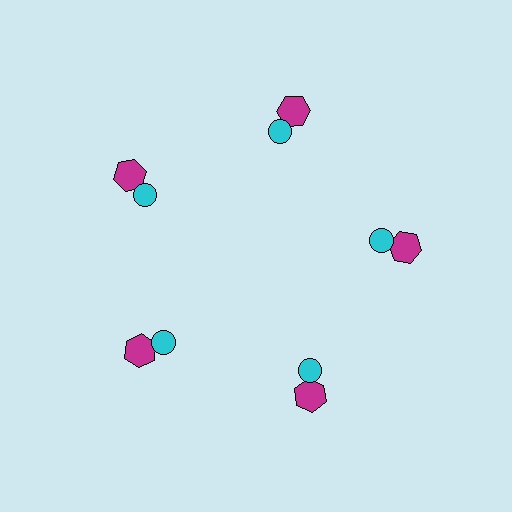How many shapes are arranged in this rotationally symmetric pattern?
There are 10 shapes, arranged in 5 groups of 2.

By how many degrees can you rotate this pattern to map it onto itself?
The pattern maps onto itself every 72 degrees of rotation.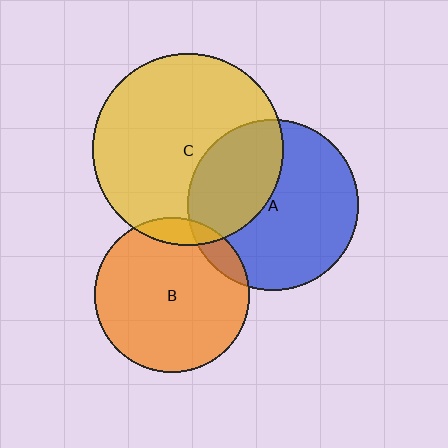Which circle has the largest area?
Circle C (yellow).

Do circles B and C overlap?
Yes.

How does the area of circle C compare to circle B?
Approximately 1.5 times.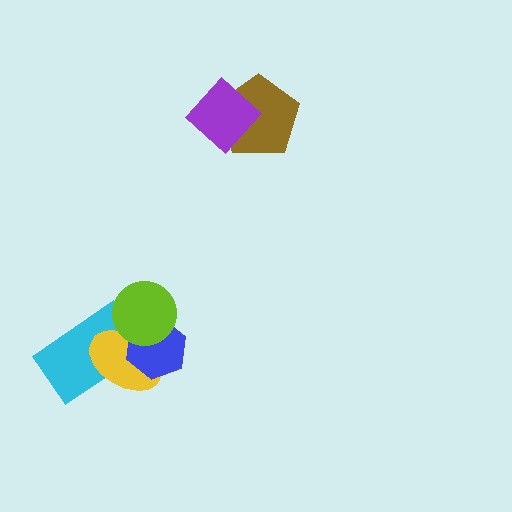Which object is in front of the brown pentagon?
The purple diamond is in front of the brown pentagon.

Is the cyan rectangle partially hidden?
Yes, it is partially covered by another shape.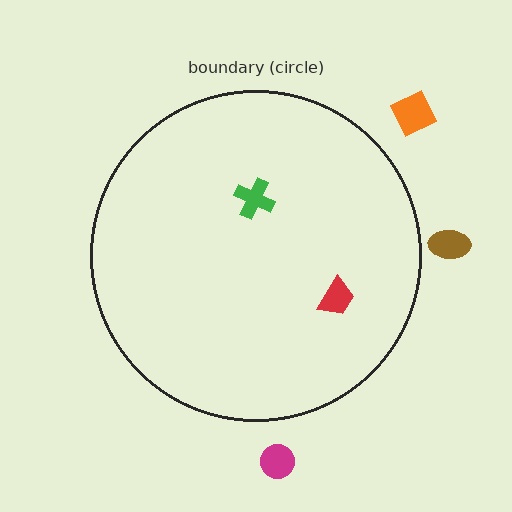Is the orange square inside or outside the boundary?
Outside.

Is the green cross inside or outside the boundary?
Inside.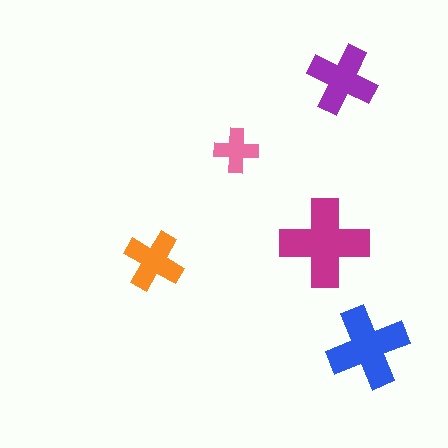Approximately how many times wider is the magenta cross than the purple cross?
About 1.5 times wider.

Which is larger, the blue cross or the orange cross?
The blue one.